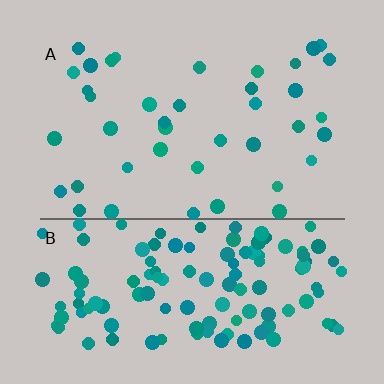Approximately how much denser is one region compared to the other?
Approximately 3.3× — region B over region A.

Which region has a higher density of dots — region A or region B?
B (the bottom).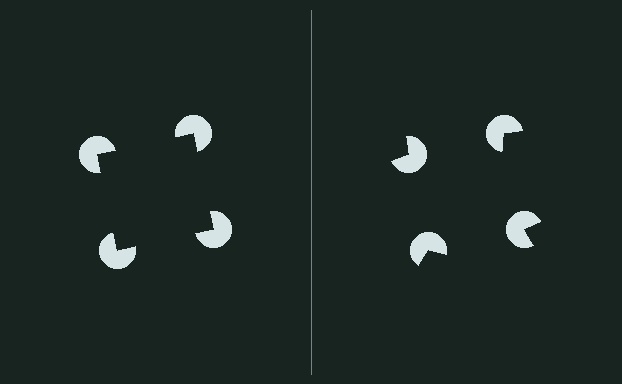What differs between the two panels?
The pac-man discs are positioned identically on both sides; only the wedge orientations differ. On the left they align to a square; on the right they are misaligned.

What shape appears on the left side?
An illusory square.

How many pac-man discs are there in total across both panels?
8 — 4 on each side.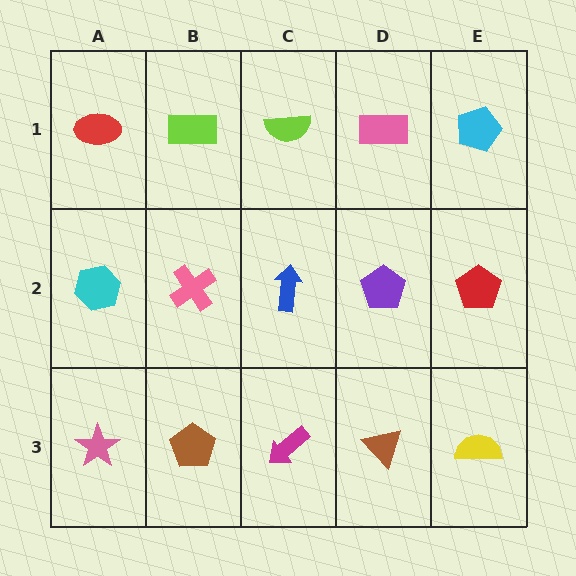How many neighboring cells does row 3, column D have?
3.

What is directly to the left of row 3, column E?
A brown triangle.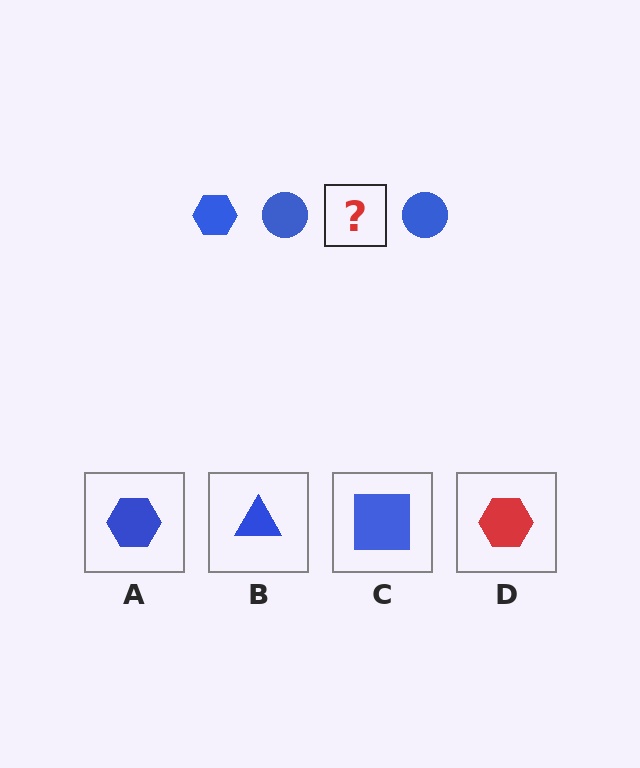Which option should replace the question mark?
Option A.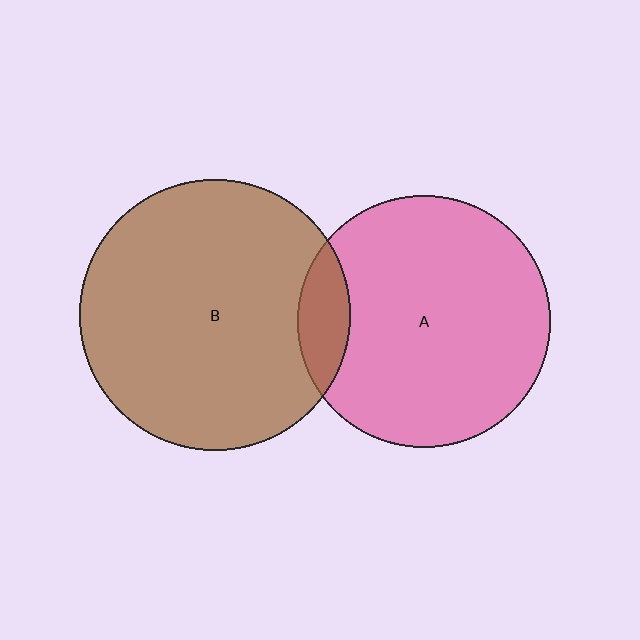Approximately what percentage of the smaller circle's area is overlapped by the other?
Approximately 10%.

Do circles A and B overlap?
Yes.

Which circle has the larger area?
Circle B (brown).